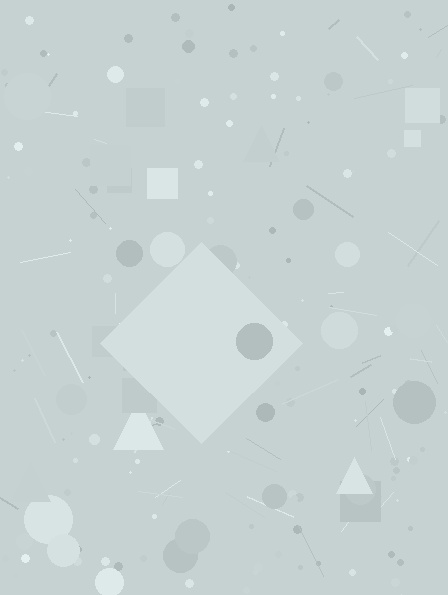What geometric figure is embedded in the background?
A diamond is embedded in the background.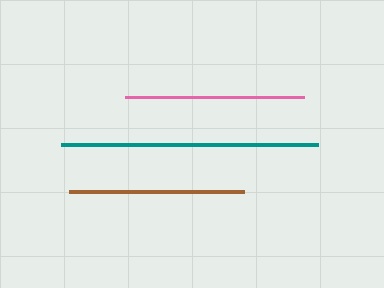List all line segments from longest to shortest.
From longest to shortest: teal, pink, brown.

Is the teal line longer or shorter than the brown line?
The teal line is longer than the brown line.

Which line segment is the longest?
The teal line is the longest at approximately 258 pixels.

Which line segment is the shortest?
The brown line is the shortest at approximately 174 pixels.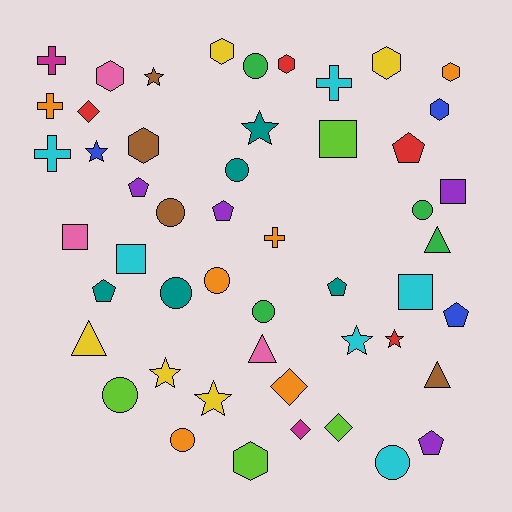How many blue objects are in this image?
There are 3 blue objects.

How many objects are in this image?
There are 50 objects.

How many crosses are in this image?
There are 5 crosses.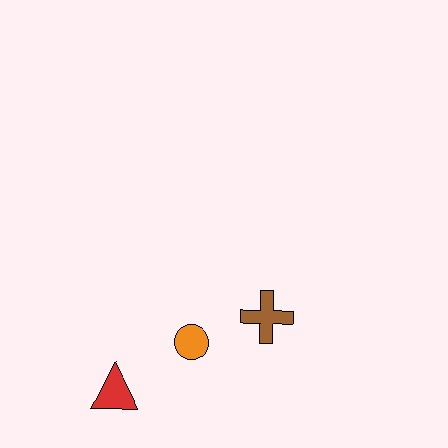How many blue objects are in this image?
There are no blue objects.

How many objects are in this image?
There are 3 objects.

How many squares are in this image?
There are no squares.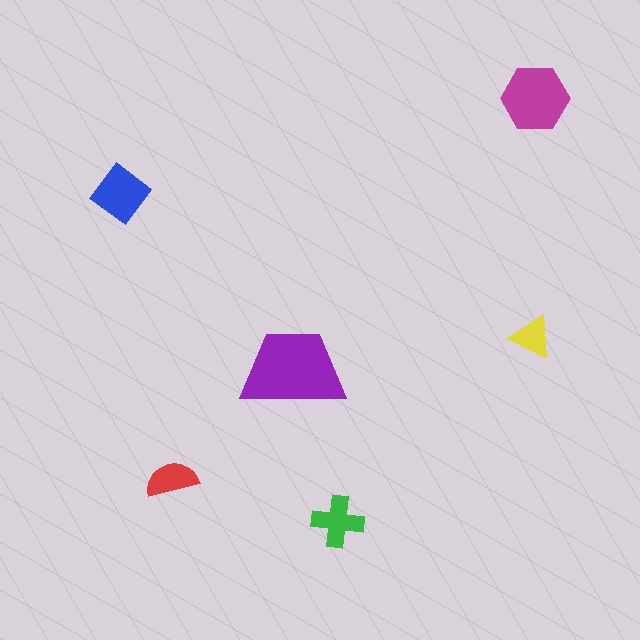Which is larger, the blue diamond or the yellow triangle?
The blue diamond.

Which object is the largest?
The purple trapezoid.